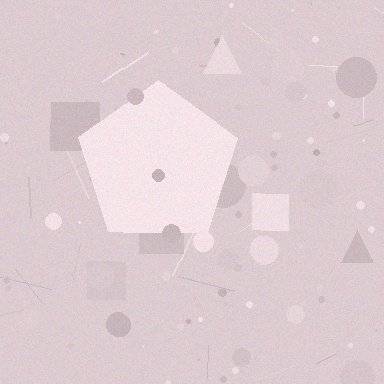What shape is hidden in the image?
A pentagon is hidden in the image.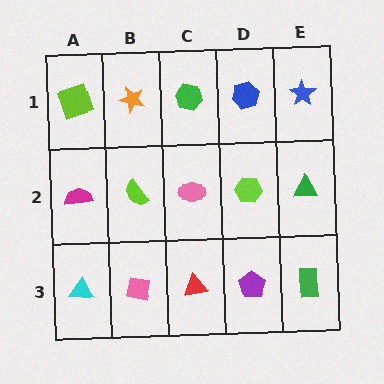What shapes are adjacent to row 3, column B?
A lime semicircle (row 2, column B), a cyan triangle (row 3, column A), a red triangle (row 3, column C).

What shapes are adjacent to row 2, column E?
A blue star (row 1, column E), a green rectangle (row 3, column E), a lime hexagon (row 2, column D).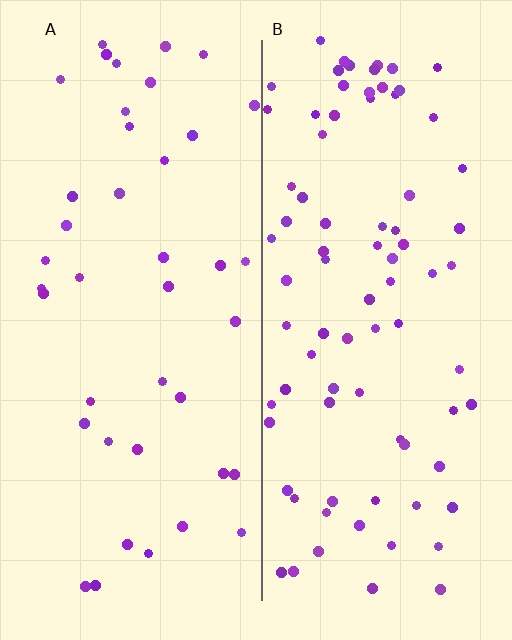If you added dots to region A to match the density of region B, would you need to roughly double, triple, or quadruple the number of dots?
Approximately double.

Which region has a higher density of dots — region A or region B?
B (the right).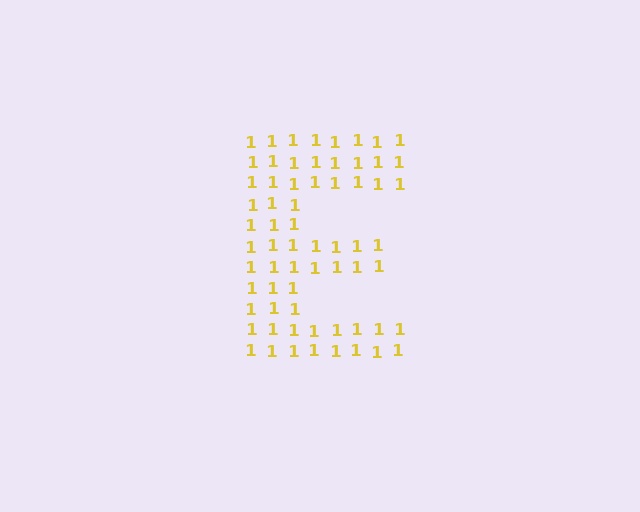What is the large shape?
The large shape is the letter E.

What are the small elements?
The small elements are digit 1's.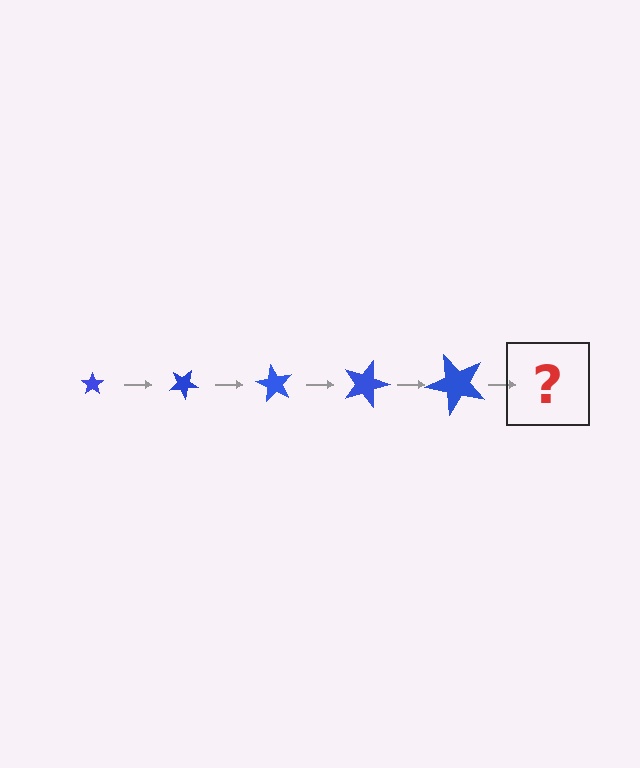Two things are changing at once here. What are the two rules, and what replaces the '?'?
The two rules are that the star grows larger each step and it rotates 30 degrees each step. The '?' should be a star, larger than the previous one and rotated 150 degrees from the start.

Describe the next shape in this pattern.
It should be a star, larger than the previous one and rotated 150 degrees from the start.